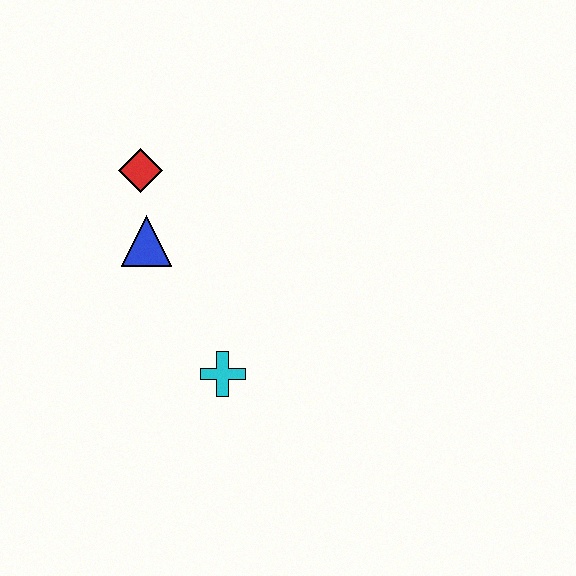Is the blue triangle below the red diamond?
Yes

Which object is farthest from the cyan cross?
The red diamond is farthest from the cyan cross.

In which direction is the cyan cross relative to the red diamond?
The cyan cross is below the red diamond.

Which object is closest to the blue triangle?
The red diamond is closest to the blue triangle.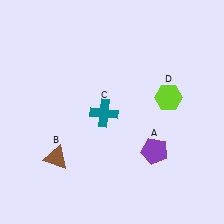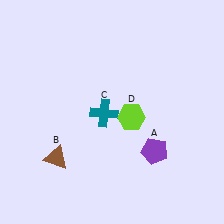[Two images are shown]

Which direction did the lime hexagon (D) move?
The lime hexagon (D) moved left.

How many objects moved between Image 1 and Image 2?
1 object moved between the two images.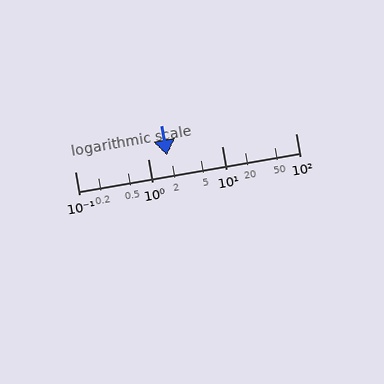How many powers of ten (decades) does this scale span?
The scale spans 3 decades, from 0.1 to 100.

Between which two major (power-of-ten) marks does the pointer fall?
The pointer is between 1 and 10.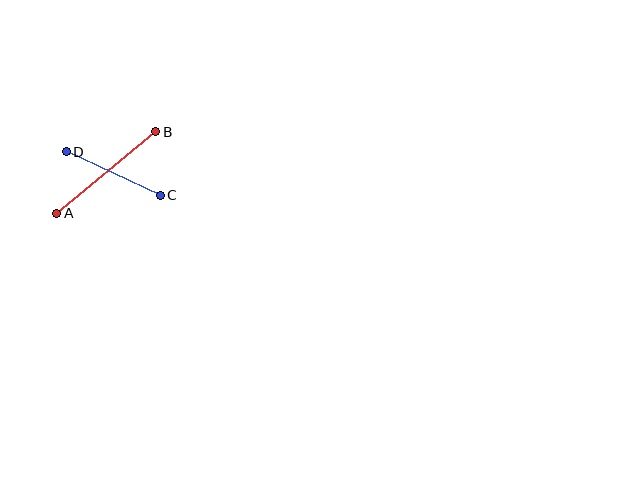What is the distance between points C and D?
The distance is approximately 103 pixels.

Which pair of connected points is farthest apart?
Points A and B are farthest apart.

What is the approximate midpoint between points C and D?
The midpoint is at approximately (113, 174) pixels.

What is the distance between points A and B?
The distance is approximately 128 pixels.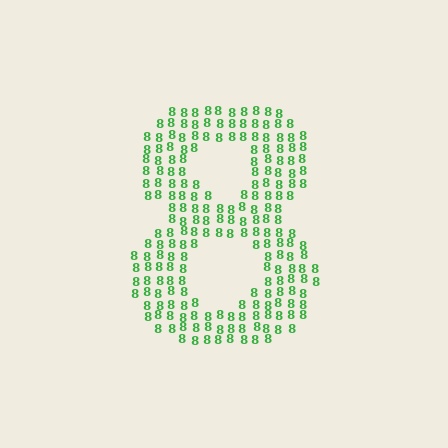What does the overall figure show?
The overall figure shows the digit 8.